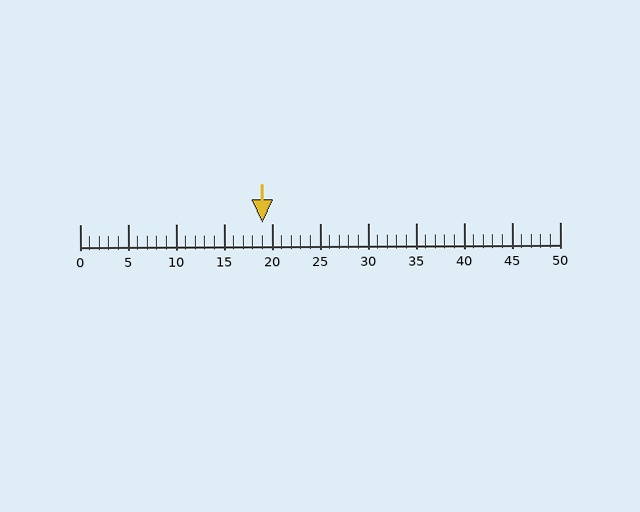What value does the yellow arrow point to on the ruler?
The yellow arrow points to approximately 19.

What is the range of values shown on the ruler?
The ruler shows values from 0 to 50.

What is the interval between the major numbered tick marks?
The major tick marks are spaced 5 units apart.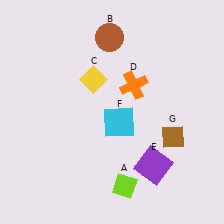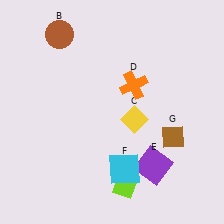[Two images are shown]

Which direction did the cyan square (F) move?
The cyan square (F) moved down.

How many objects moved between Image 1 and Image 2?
3 objects moved between the two images.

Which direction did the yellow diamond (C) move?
The yellow diamond (C) moved right.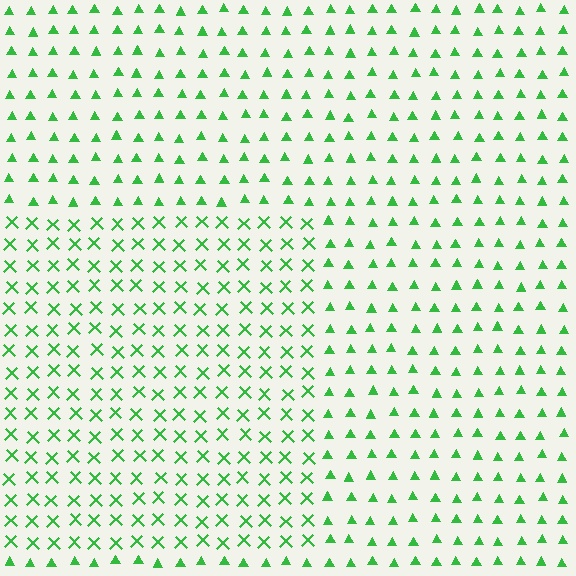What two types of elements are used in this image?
The image uses X marks inside the rectangle region and triangles outside it.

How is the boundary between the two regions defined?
The boundary is defined by a change in element shape: X marks inside vs. triangles outside. All elements share the same color and spacing.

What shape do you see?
I see a rectangle.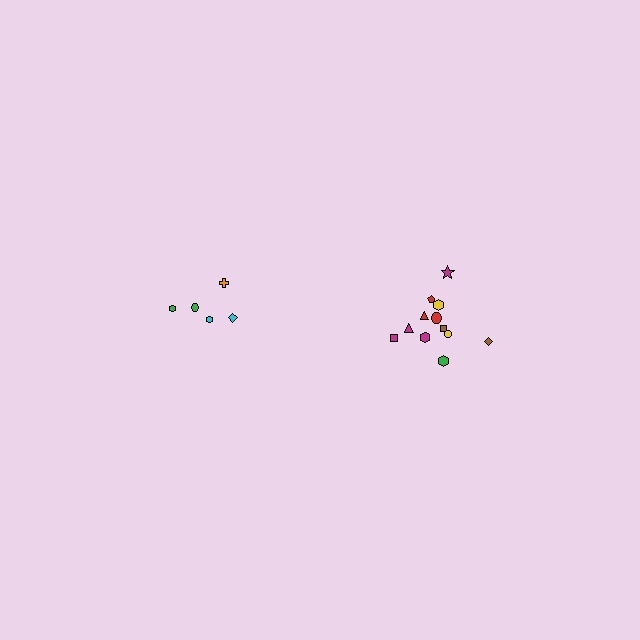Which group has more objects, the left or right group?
The right group.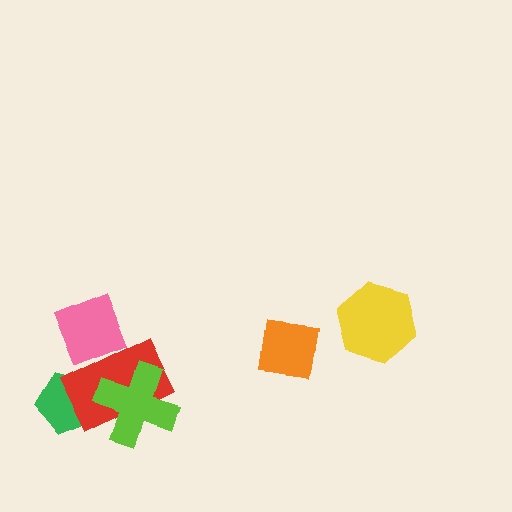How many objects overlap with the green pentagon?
1 object overlaps with the green pentagon.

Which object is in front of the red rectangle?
The lime cross is in front of the red rectangle.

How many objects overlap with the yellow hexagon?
0 objects overlap with the yellow hexagon.